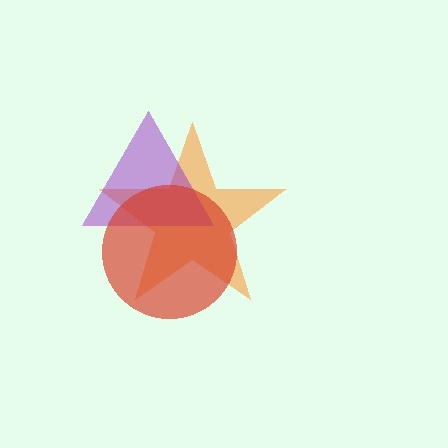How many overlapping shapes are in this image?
There are 3 overlapping shapes in the image.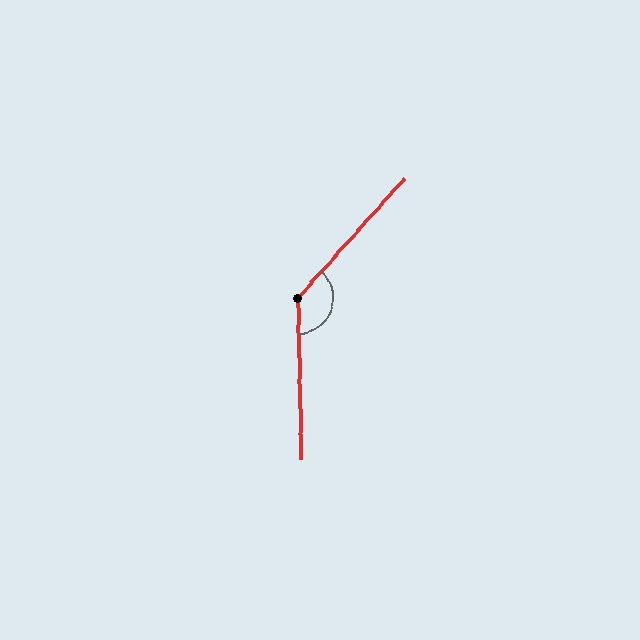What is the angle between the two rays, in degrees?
Approximately 137 degrees.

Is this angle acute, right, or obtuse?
It is obtuse.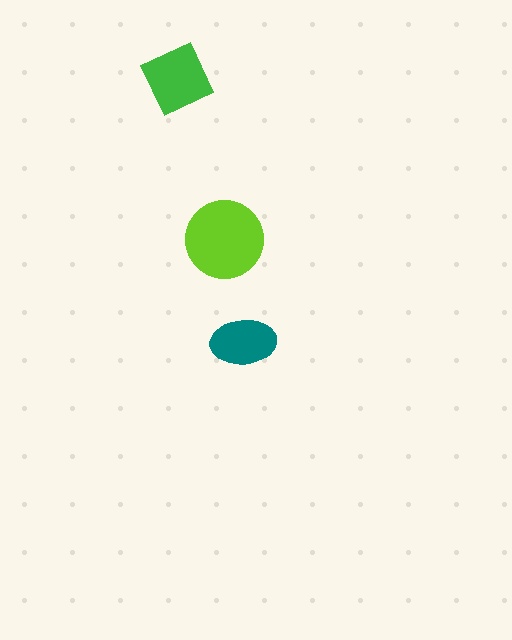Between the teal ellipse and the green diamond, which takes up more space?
The green diamond.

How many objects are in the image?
There are 3 objects in the image.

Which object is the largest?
The lime circle.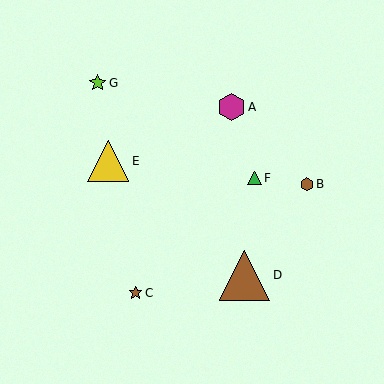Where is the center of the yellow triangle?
The center of the yellow triangle is at (108, 161).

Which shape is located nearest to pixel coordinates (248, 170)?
The green triangle (labeled F) at (255, 178) is nearest to that location.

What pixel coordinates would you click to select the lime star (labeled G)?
Click at (98, 83) to select the lime star G.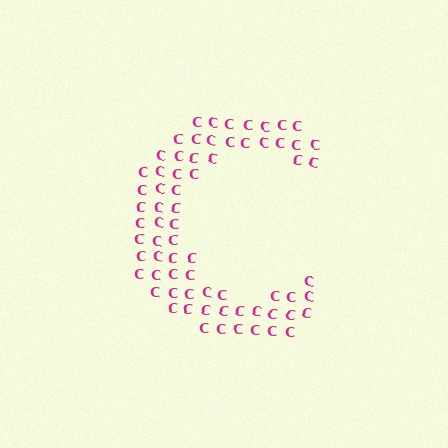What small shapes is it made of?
It is made of small letter C's.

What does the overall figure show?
The overall figure shows the letter C.